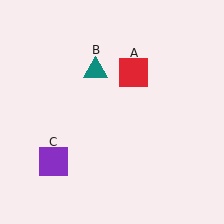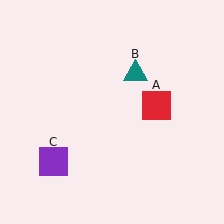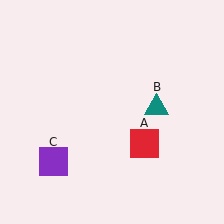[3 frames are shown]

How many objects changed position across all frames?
2 objects changed position: red square (object A), teal triangle (object B).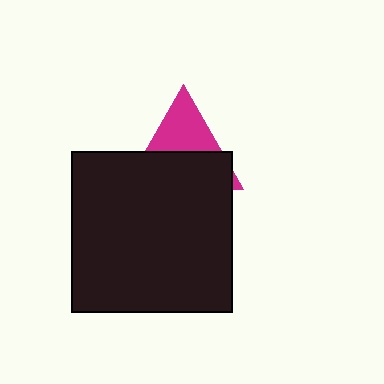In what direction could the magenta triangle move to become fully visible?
The magenta triangle could move up. That would shift it out from behind the black square entirely.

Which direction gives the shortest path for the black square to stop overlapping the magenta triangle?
Moving down gives the shortest separation.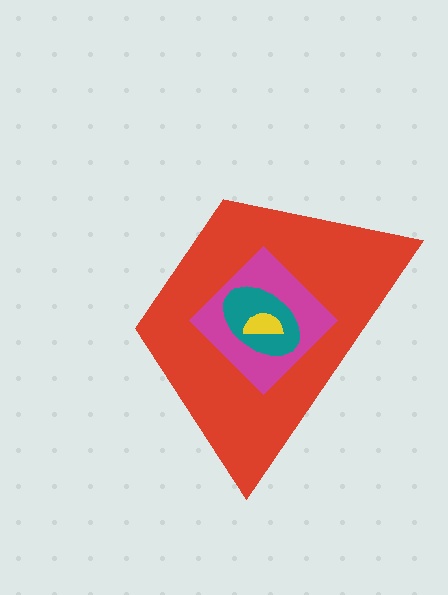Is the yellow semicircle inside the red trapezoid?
Yes.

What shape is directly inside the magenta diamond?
The teal ellipse.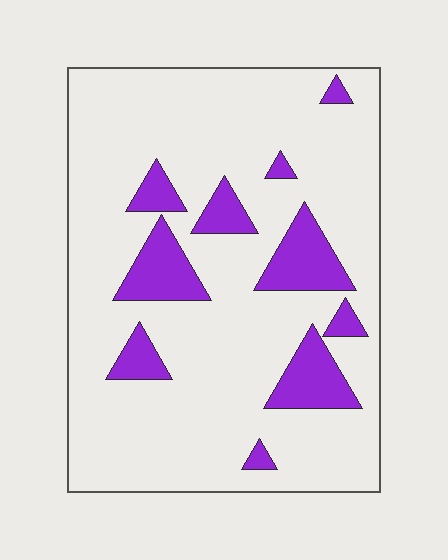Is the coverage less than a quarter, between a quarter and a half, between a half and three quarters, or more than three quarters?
Less than a quarter.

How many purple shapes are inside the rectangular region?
10.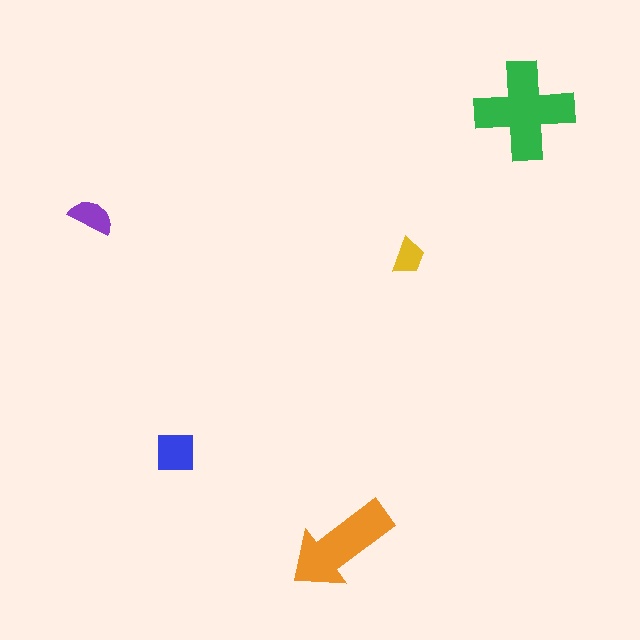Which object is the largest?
The green cross.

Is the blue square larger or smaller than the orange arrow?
Smaller.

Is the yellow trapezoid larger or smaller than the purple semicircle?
Smaller.